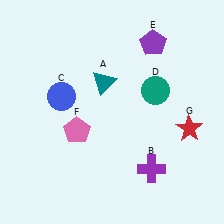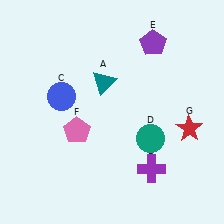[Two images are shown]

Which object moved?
The teal circle (D) moved down.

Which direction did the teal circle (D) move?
The teal circle (D) moved down.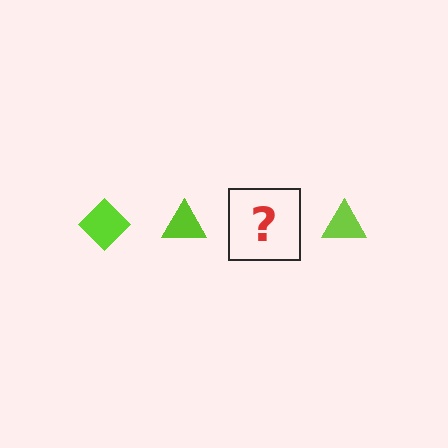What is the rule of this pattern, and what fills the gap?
The rule is that the pattern cycles through diamond, triangle shapes in lime. The gap should be filled with a lime diamond.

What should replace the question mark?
The question mark should be replaced with a lime diamond.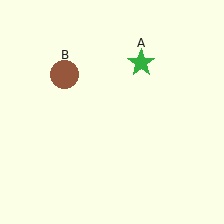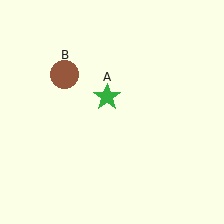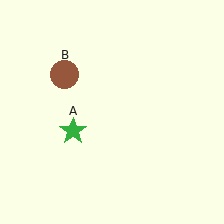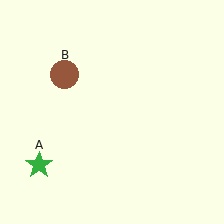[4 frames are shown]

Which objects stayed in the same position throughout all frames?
Brown circle (object B) remained stationary.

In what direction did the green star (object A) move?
The green star (object A) moved down and to the left.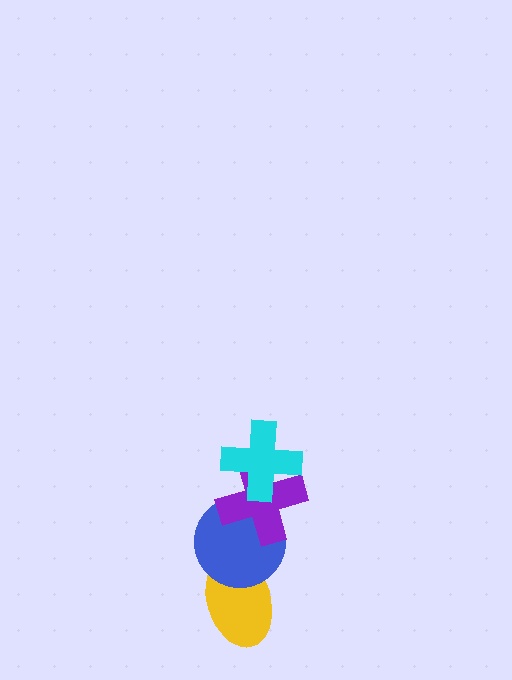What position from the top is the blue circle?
The blue circle is 3rd from the top.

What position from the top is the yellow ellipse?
The yellow ellipse is 4th from the top.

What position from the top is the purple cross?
The purple cross is 2nd from the top.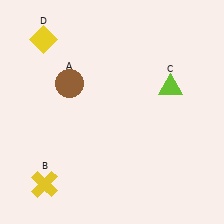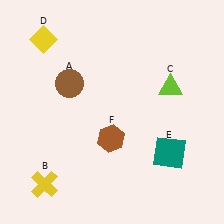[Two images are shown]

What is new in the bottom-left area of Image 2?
A brown hexagon (F) was added in the bottom-left area of Image 2.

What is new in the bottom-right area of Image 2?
A teal square (E) was added in the bottom-right area of Image 2.